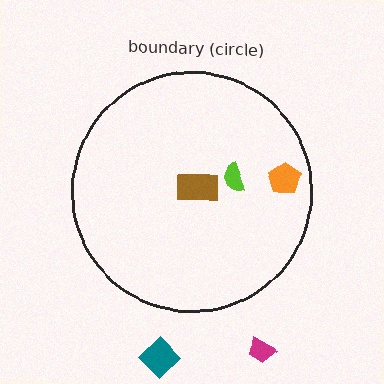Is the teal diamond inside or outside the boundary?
Outside.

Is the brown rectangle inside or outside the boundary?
Inside.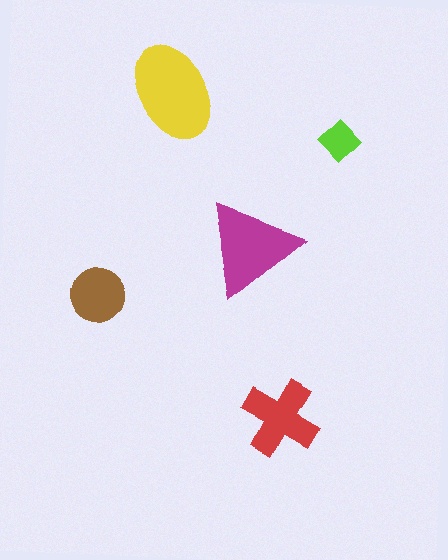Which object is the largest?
The yellow ellipse.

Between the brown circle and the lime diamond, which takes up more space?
The brown circle.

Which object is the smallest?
The lime diamond.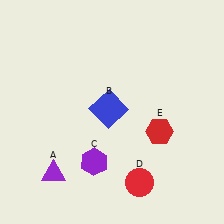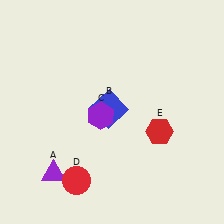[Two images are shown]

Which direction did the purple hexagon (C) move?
The purple hexagon (C) moved up.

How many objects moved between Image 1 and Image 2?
2 objects moved between the two images.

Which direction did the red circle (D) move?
The red circle (D) moved left.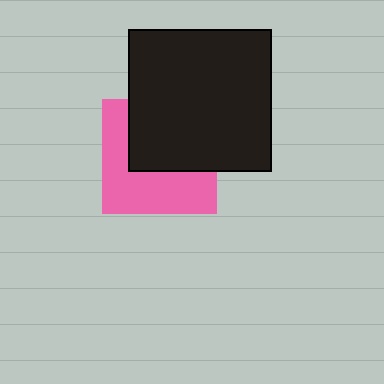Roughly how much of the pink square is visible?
About half of it is visible (roughly 51%).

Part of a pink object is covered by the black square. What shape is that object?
It is a square.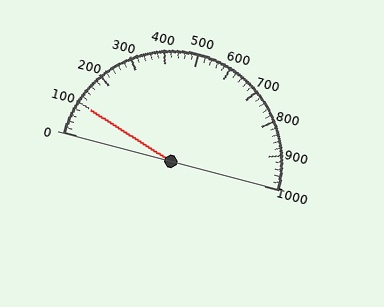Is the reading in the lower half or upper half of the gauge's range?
The reading is in the lower half of the range (0 to 1000).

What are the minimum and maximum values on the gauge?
The gauge ranges from 0 to 1000.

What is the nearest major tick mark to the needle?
The nearest major tick mark is 100.